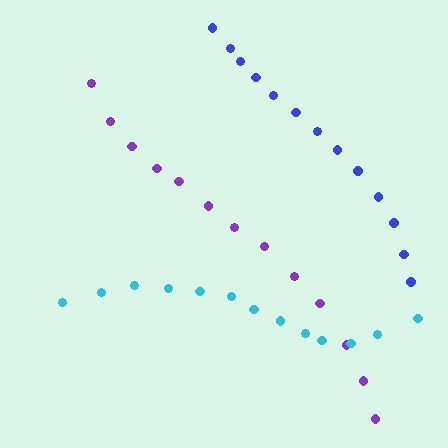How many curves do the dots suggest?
There are 3 distinct paths.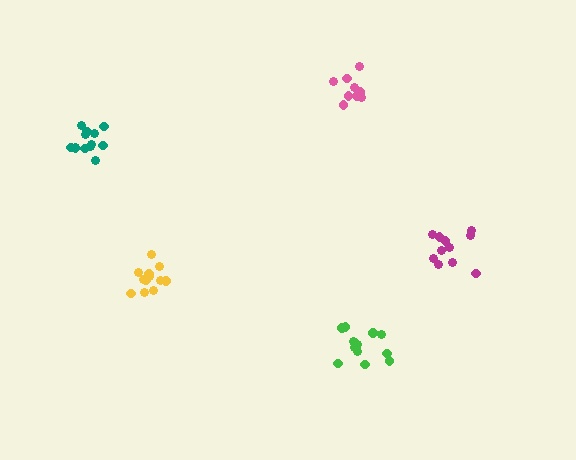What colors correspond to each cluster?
The clusters are colored: green, magenta, yellow, teal, pink.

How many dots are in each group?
Group 1: 13 dots, Group 2: 11 dots, Group 3: 13 dots, Group 4: 13 dots, Group 5: 9 dots (59 total).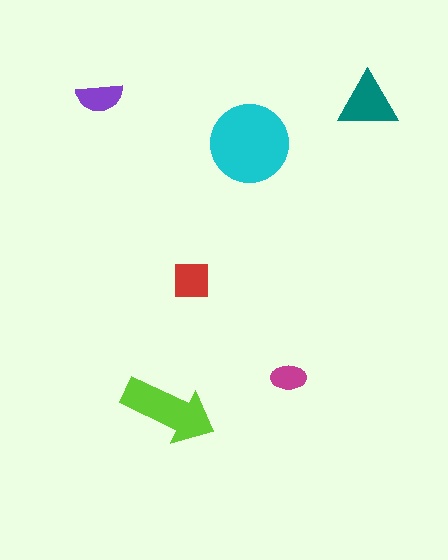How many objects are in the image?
There are 6 objects in the image.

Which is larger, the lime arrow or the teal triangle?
The lime arrow.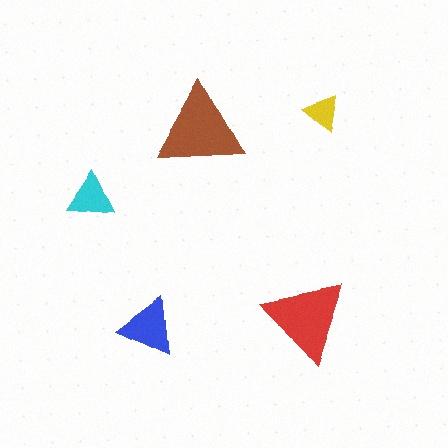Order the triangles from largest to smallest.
the brown one, the red one, the blue one, the cyan one, the yellow one.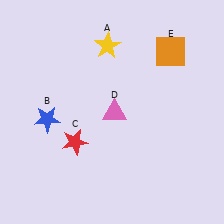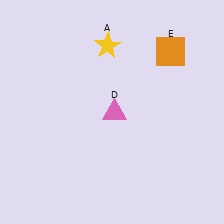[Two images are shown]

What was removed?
The blue star (B), the red star (C) were removed in Image 2.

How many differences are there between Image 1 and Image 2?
There are 2 differences between the two images.